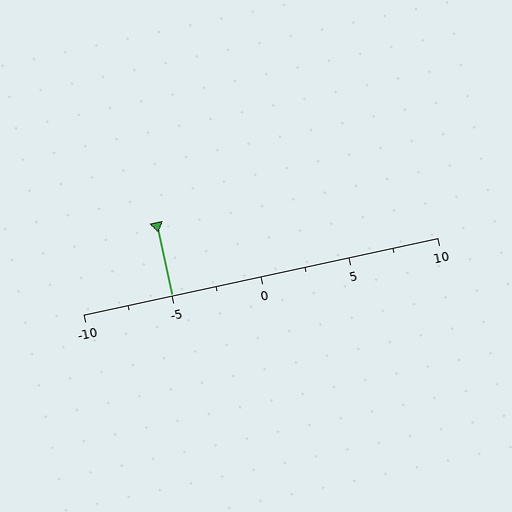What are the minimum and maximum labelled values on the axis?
The axis runs from -10 to 10.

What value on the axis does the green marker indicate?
The marker indicates approximately -5.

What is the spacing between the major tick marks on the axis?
The major ticks are spaced 5 apart.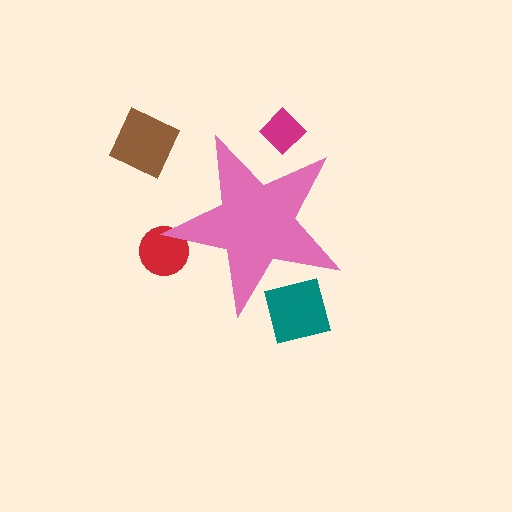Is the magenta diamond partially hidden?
Yes, the magenta diamond is partially hidden behind the pink star.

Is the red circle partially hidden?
Yes, the red circle is partially hidden behind the pink star.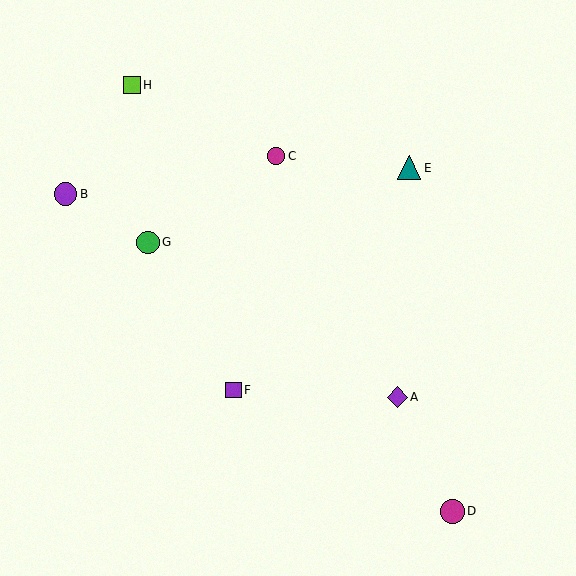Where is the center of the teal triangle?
The center of the teal triangle is at (409, 168).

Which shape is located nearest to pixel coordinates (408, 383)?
The purple diamond (labeled A) at (397, 397) is nearest to that location.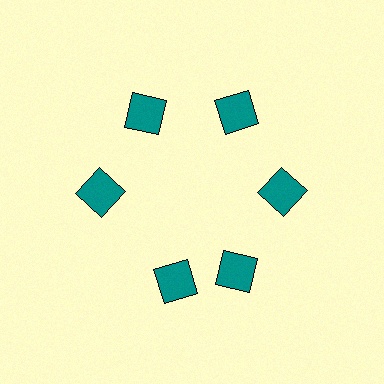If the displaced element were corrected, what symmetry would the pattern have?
It would have 6-fold rotational symmetry — the pattern would map onto itself every 60 degrees.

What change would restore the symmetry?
The symmetry would be restored by rotating it back into even spacing with its neighbors so that all 6 squares sit at equal angles and equal distance from the center.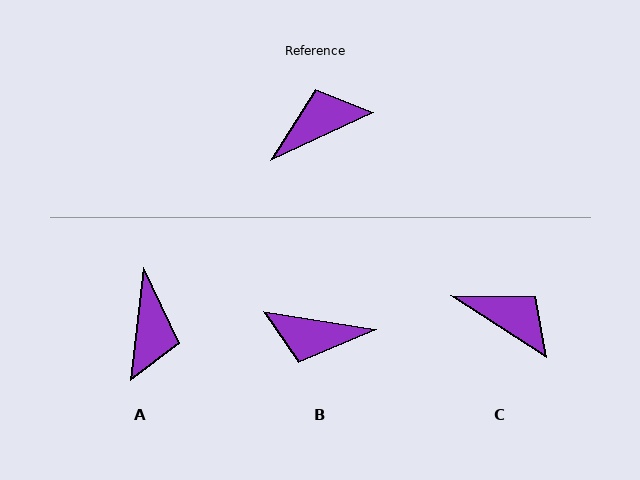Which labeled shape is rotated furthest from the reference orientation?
B, about 146 degrees away.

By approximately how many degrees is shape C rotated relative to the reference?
Approximately 58 degrees clockwise.